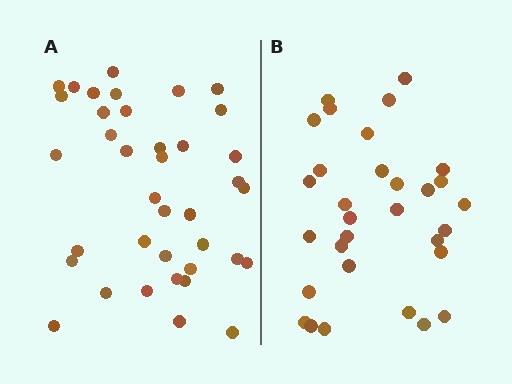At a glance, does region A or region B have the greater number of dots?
Region A (the left region) has more dots.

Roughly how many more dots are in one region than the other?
Region A has roughly 8 or so more dots than region B.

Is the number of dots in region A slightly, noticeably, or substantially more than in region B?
Region A has only slightly more — the two regions are fairly close. The ratio is roughly 1.2 to 1.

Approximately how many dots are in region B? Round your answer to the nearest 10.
About 30 dots. (The exact count is 31, which rounds to 30.)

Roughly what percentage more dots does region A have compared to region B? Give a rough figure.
About 25% more.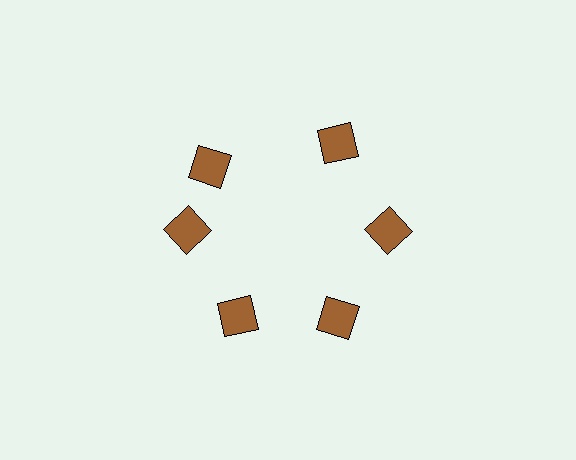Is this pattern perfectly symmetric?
No. The 6 brown diamonds are arranged in a ring, but one element near the 11 o'clock position is rotated out of alignment along the ring, breaking the 6-fold rotational symmetry.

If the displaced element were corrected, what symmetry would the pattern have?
It would have 6-fold rotational symmetry — the pattern would map onto itself every 60 degrees.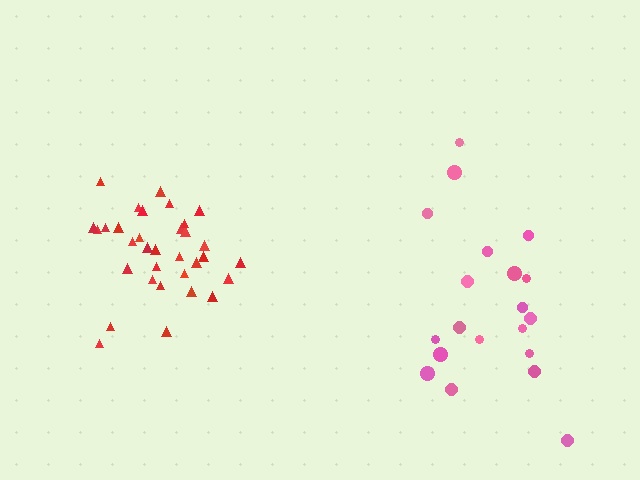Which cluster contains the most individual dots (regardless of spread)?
Red (34).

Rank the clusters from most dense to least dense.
red, pink.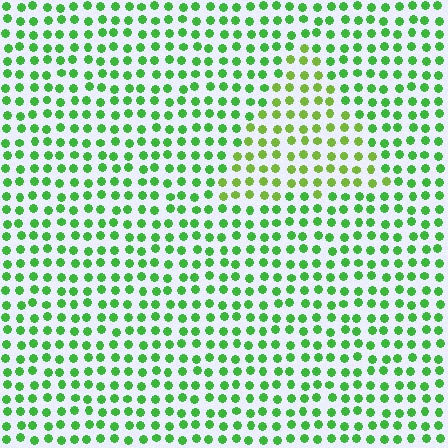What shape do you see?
I see a triangle.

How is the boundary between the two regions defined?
The boundary is defined purely by a slight shift in hue (about 29 degrees). Spacing, size, and orientation are identical on both sides.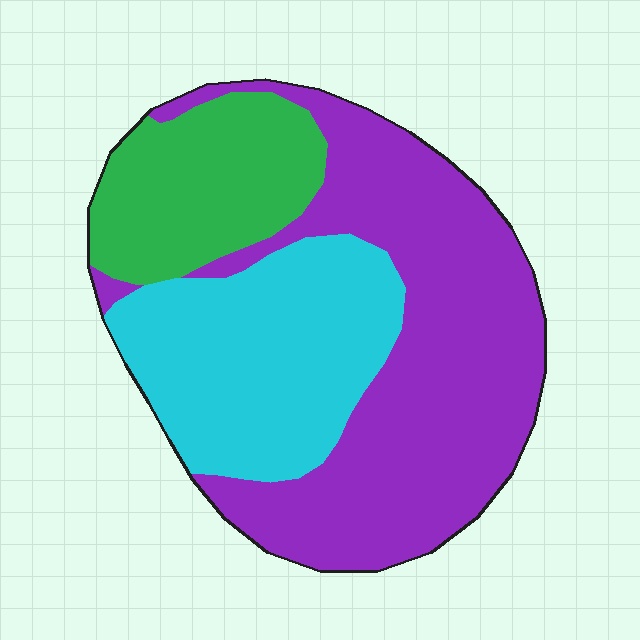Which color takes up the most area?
Purple, at roughly 50%.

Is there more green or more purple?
Purple.